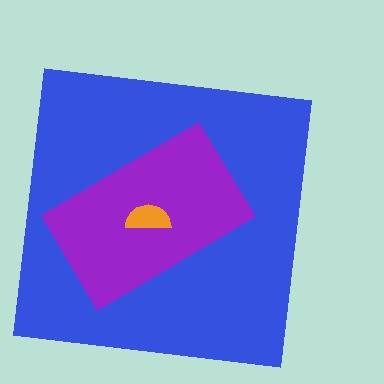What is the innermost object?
The orange semicircle.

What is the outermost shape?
The blue square.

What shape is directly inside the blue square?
The purple rectangle.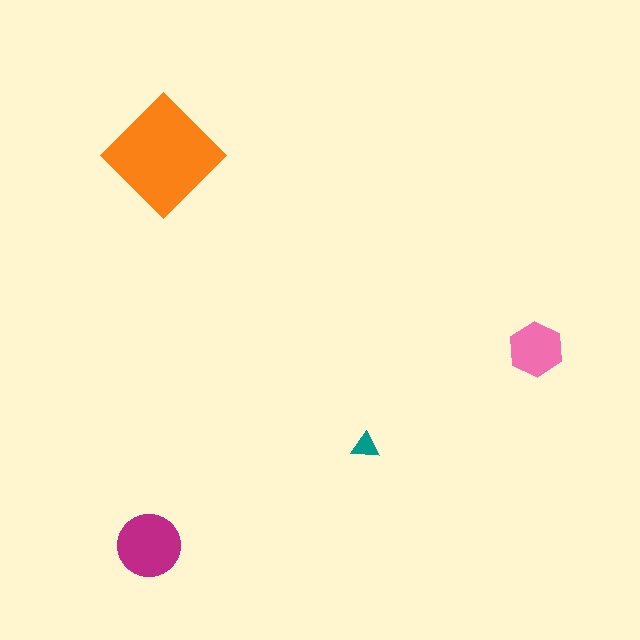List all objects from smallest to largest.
The teal triangle, the pink hexagon, the magenta circle, the orange diamond.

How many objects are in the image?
There are 4 objects in the image.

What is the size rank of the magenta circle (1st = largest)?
2nd.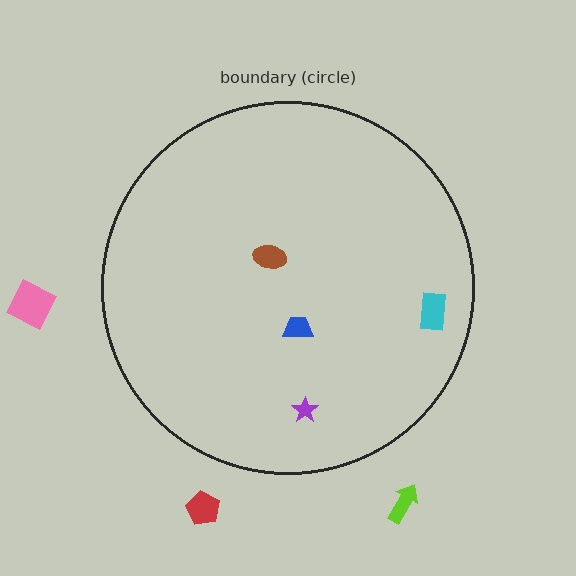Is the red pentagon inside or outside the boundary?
Outside.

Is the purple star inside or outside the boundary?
Inside.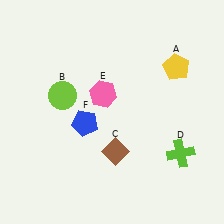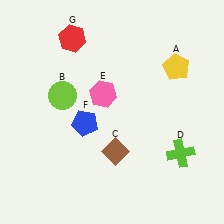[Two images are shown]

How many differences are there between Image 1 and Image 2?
There is 1 difference between the two images.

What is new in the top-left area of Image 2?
A red hexagon (G) was added in the top-left area of Image 2.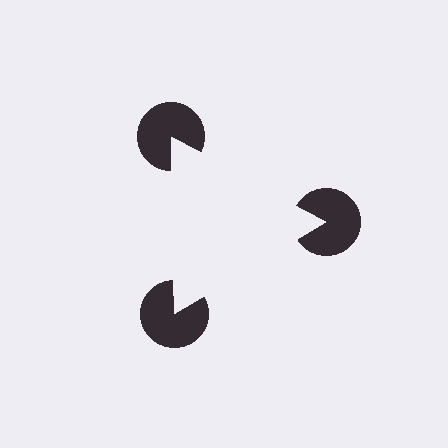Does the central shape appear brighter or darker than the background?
It typically appears slightly brighter than the background, even though no actual brightness change is drawn.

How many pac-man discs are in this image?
There are 3 — one at each vertex of the illusory triangle.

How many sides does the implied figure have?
3 sides.